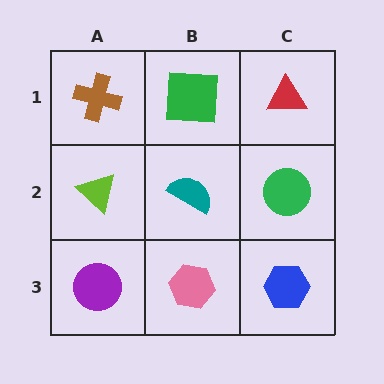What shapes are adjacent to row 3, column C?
A green circle (row 2, column C), a pink hexagon (row 3, column B).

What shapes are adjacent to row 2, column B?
A green square (row 1, column B), a pink hexagon (row 3, column B), a lime triangle (row 2, column A), a green circle (row 2, column C).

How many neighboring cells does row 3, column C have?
2.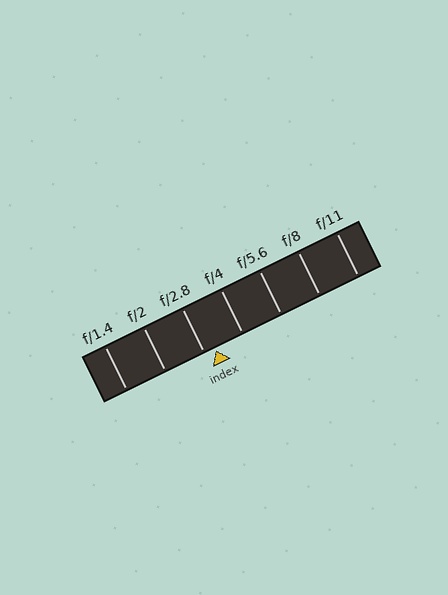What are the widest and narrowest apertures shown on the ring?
The widest aperture shown is f/1.4 and the narrowest is f/11.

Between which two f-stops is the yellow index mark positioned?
The index mark is between f/2.8 and f/4.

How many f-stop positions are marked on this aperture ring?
There are 7 f-stop positions marked.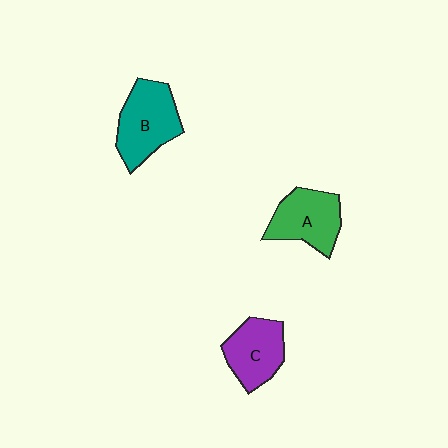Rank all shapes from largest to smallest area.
From largest to smallest: B (teal), A (green), C (purple).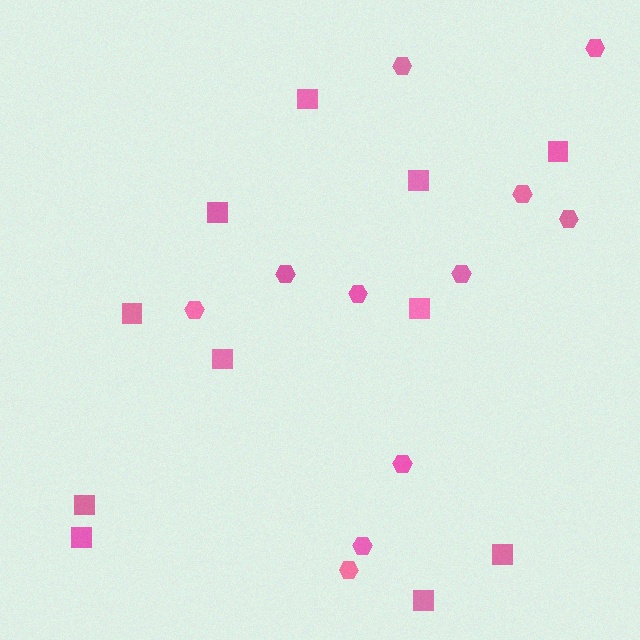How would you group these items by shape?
There are 2 groups: one group of hexagons (11) and one group of squares (11).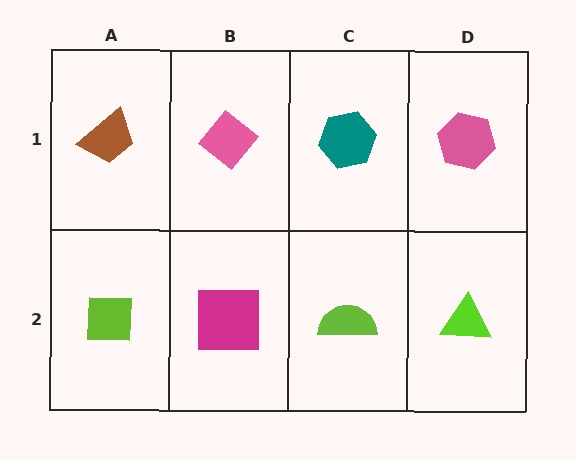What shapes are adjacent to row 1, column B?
A magenta square (row 2, column B), a brown trapezoid (row 1, column A), a teal hexagon (row 1, column C).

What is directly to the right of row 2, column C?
A lime triangle.